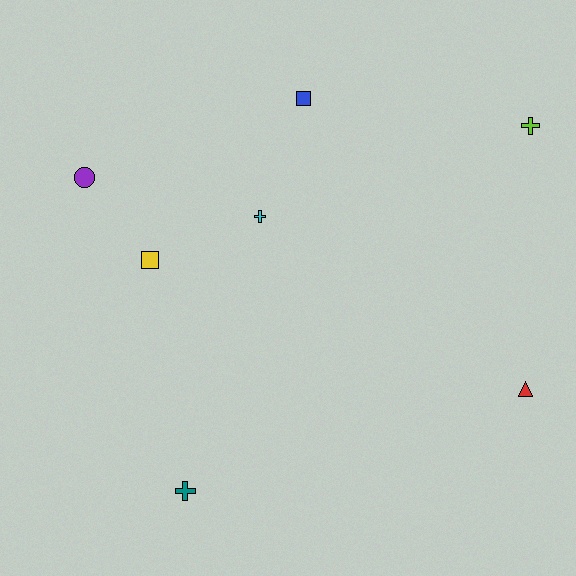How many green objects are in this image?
There are no green objects.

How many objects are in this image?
There are 7 objects.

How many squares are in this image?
There are 2 squares.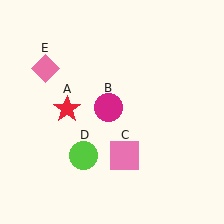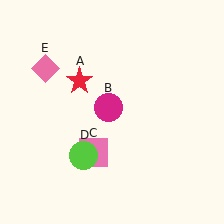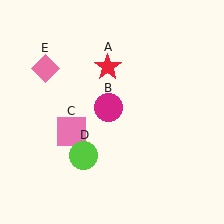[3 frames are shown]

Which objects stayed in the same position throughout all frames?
Magenta circle (object B) and lime circle (object D) and pink diamond (object E) remained stationary.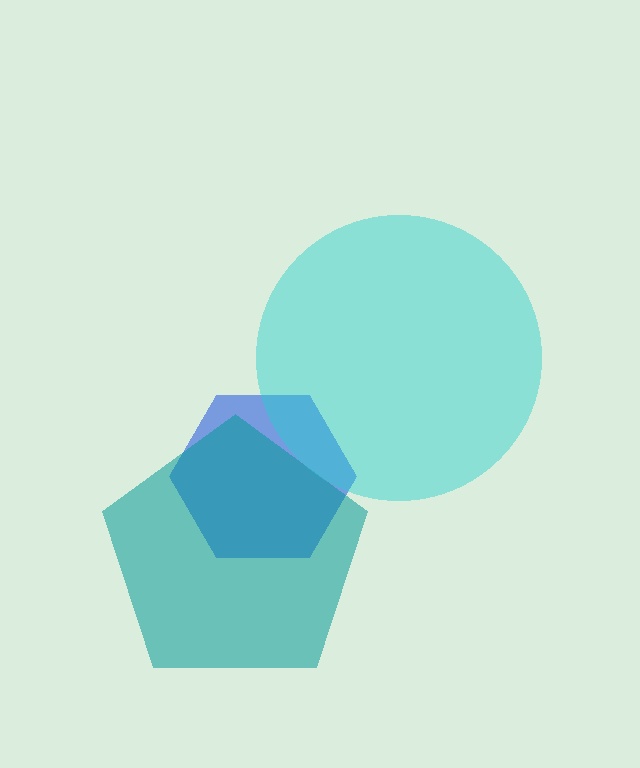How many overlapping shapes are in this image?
There are 3 overlapping shapes in the image.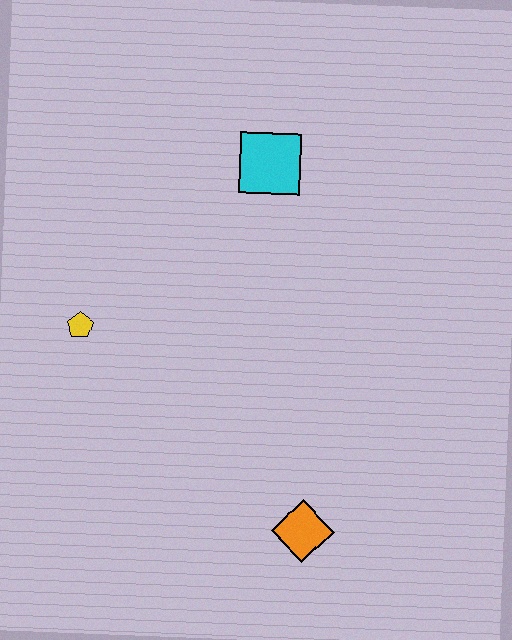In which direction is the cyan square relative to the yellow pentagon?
The cyan square is to the right of the yellow pentagon.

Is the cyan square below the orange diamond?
No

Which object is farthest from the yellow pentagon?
The orange diamond is farthest from the yellow pentagon.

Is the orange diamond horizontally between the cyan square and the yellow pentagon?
No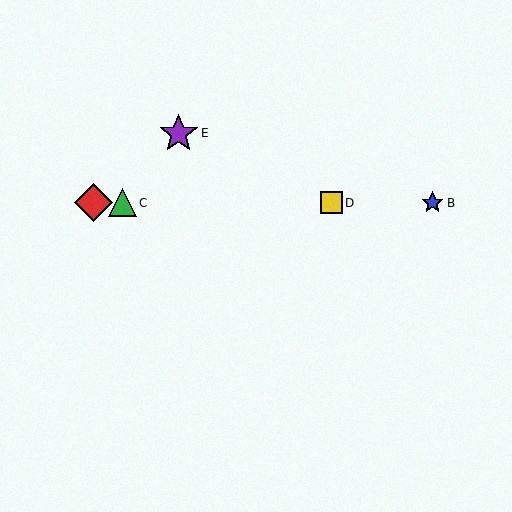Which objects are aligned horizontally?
Objects A, B, C, D are aligned horizontally.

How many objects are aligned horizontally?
4 objects (A, B, C, D) are aligned horizontally.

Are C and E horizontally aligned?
No, C is at y≈203 and E is at y≈133.